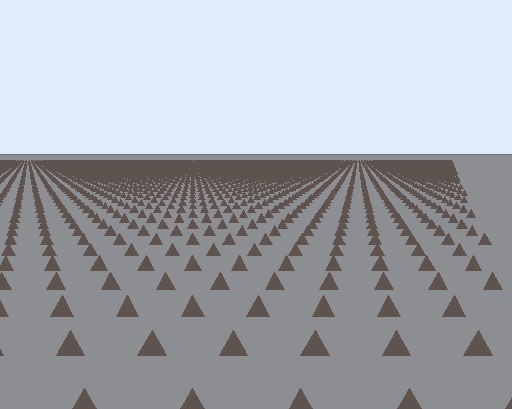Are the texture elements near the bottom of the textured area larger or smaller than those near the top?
Larger. Near the bottom, elements are closer to the viewer and appear at a bigger on-screen size.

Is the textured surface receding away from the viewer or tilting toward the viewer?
The surface is receding away from the viewer. Texture elements get smaller and denser toward the top.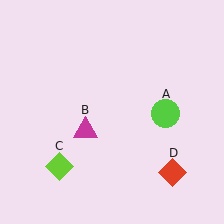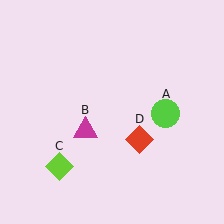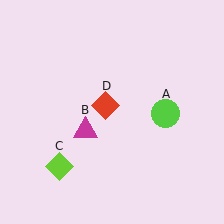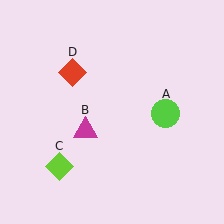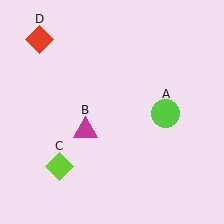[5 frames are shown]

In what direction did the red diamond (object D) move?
The red diamond (object D) moved up and to the left.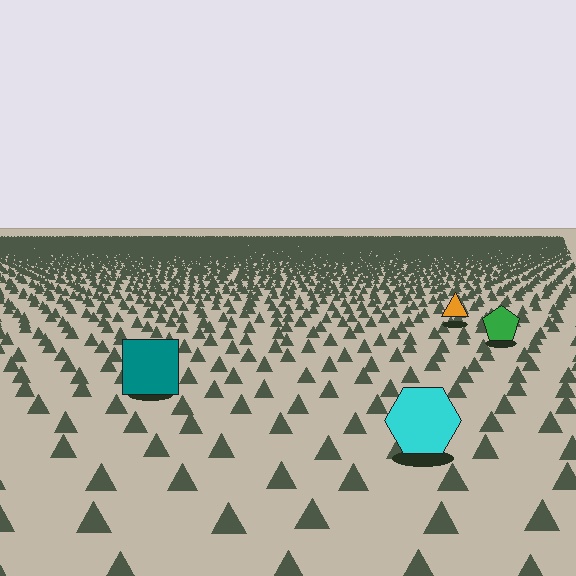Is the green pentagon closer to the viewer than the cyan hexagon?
No. The cyan hexagon is closer — you can tell from the texture gradient: the ground texture is coarser near it.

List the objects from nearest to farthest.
From nearest to farthest: the cyan hexagon, the teal square, the green pentagon, the orange triangle.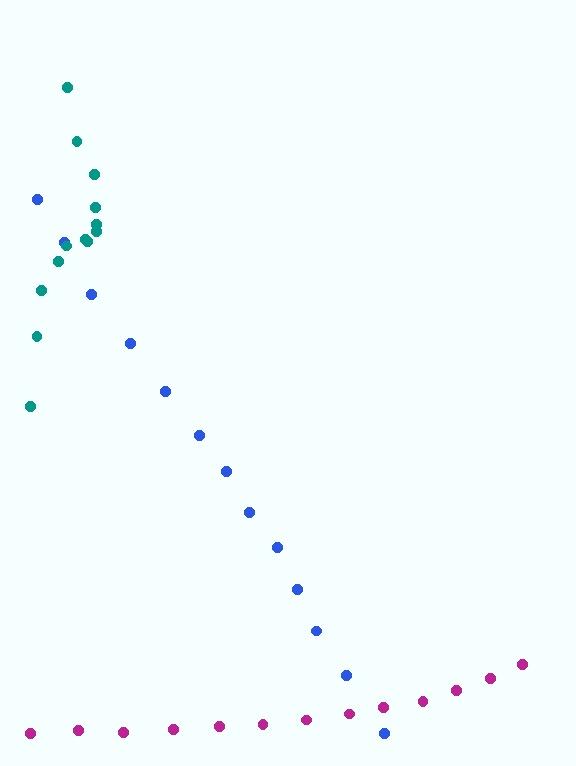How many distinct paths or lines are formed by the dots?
There are 3 distinct paths.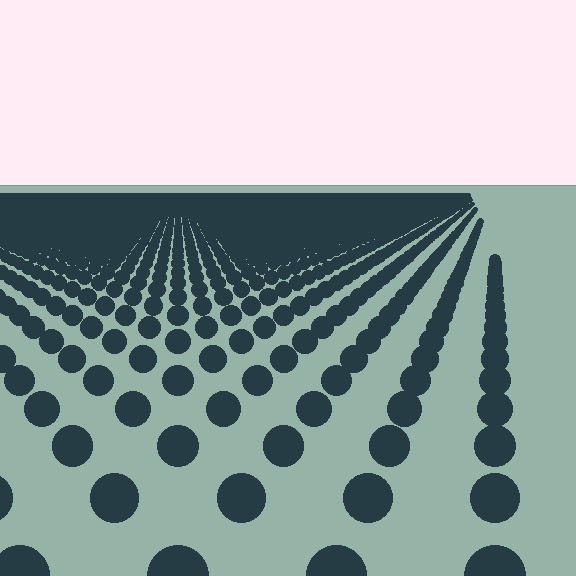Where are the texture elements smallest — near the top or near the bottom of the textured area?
Near the top.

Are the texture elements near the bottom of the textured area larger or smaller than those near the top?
Larger. Near the bottom, elements are closer to the viewer and appear at a bigger on-screen size.